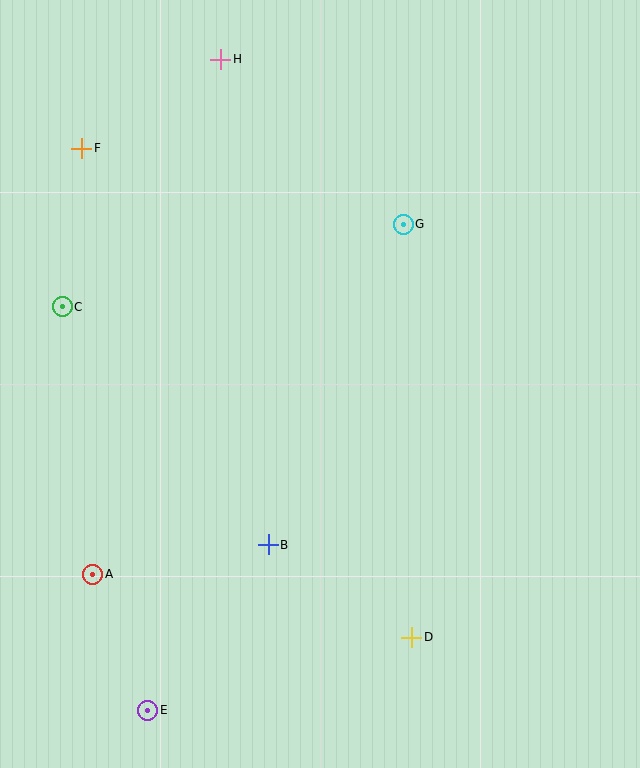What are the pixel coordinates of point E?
Point E is at (148, 710).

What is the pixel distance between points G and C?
The distance between G and C is 351 pixels.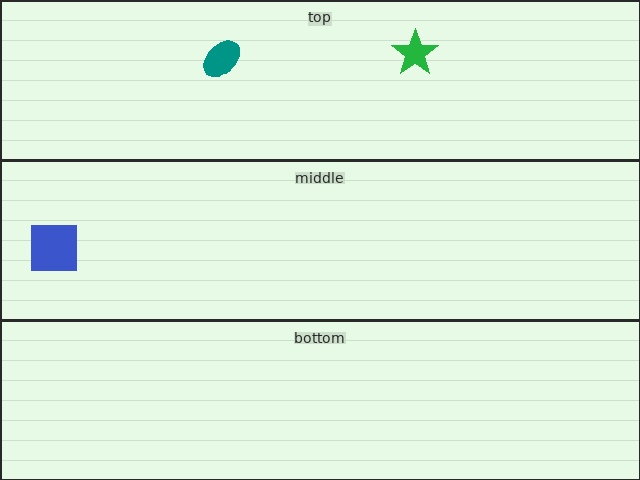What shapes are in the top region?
The green star, the teal ellipse.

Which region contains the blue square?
The middle region.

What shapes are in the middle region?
The blue square.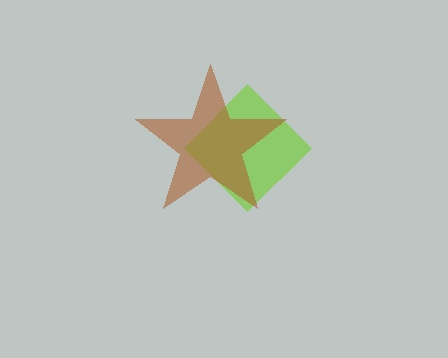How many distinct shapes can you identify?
There are 2 distinct shapes: a lime diamond, a brown star.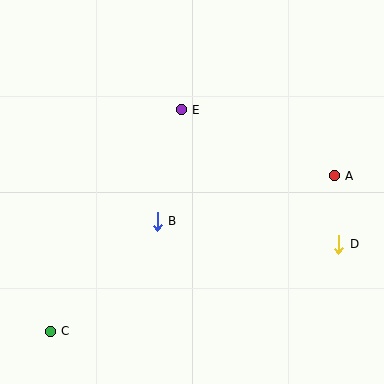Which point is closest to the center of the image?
Point B at (157, 221) is closest to the center.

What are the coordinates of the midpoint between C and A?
The midpoint between C and A is at (192, 254).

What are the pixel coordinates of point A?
Point A is at (334, 176).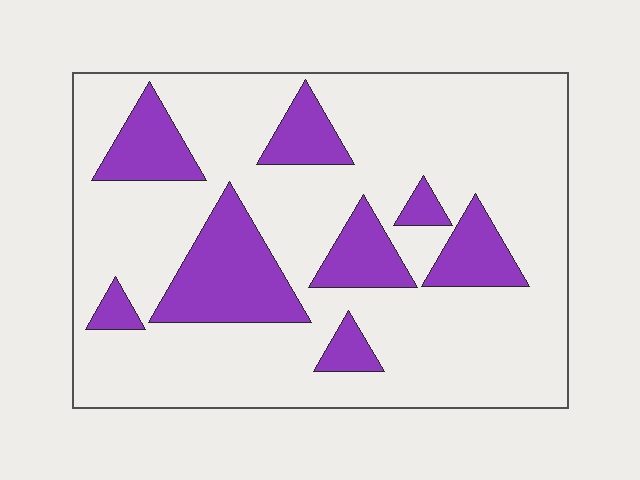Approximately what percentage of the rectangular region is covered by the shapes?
Approximately 25%.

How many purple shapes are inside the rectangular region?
8.